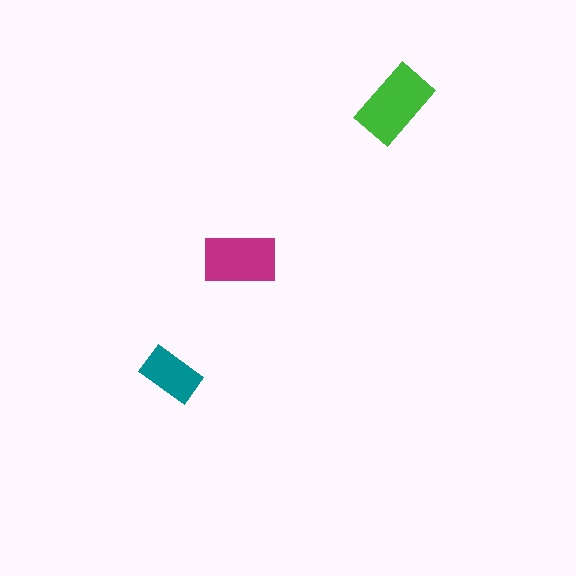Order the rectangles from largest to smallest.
the green one, the magenta one, the teal one.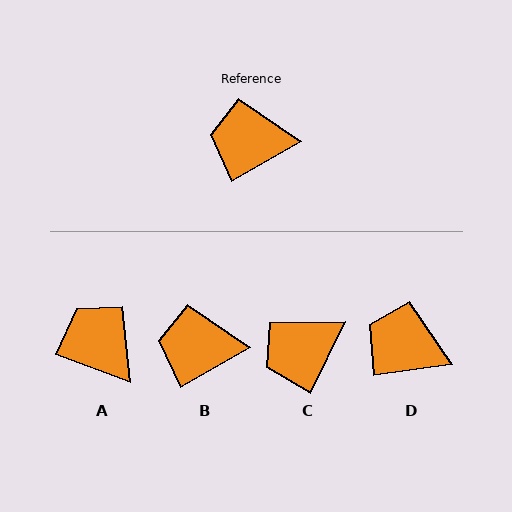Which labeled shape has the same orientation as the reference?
B.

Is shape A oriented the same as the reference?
No, it is off by about 50 degrees.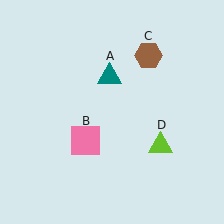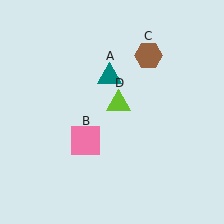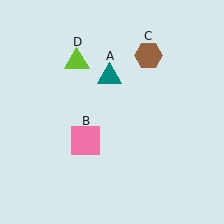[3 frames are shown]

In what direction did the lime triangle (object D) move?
The lime triangle (object D) moved up and to the left.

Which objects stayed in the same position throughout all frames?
Teal triangle (object A) and pink square (object B) and brown hexagon (object C) remained stationary.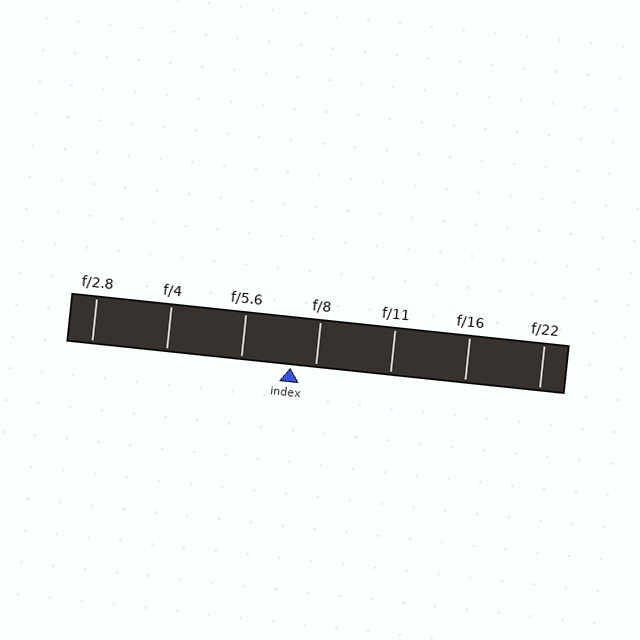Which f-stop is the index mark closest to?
The index mark is closest to f/8.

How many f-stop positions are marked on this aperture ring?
There are 7 f-stop positions marked.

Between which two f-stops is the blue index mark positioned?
The index mark is between f/5.6 and f/8.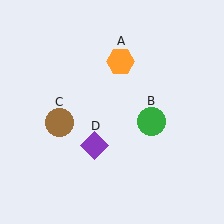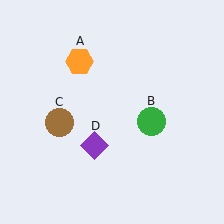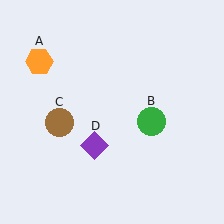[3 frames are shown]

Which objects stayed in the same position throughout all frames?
Green circle (object B) and brown circle (object C) and purple diamond (object D) remained stationary.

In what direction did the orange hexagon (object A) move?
The orange hexagon (object A) moved left.